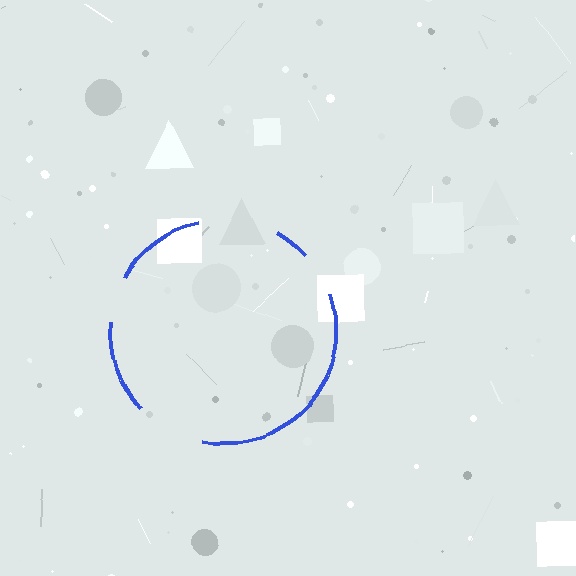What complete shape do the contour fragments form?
The contour fragments form a circle.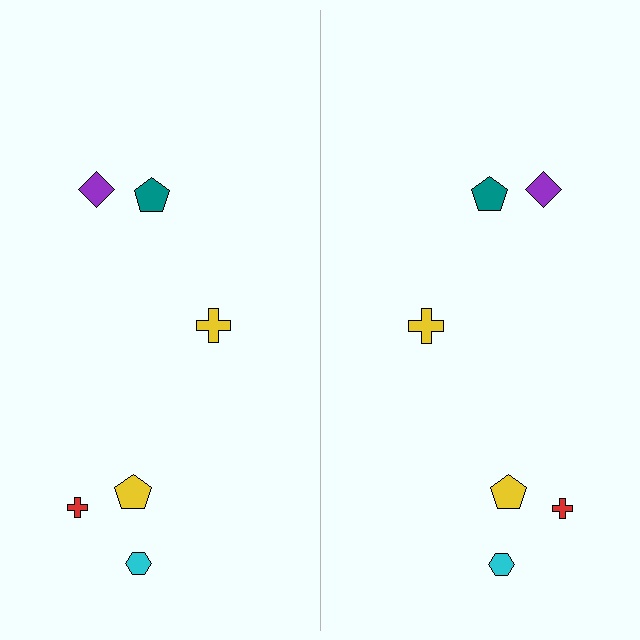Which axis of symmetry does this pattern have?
The pattern has a vertical axis of symmetry running through the center of the image.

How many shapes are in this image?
There are 12 shapes in this image.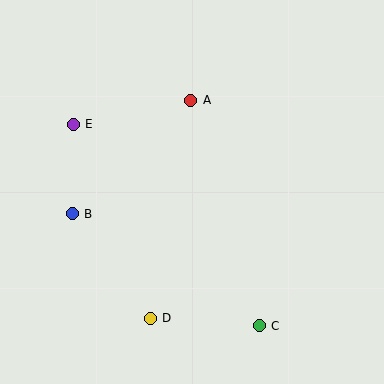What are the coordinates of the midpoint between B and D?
The midpoint between B and D is at (111, 266).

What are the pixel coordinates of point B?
Point B is at (72, 214).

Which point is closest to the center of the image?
Point A at (191, 100) is closest to the center.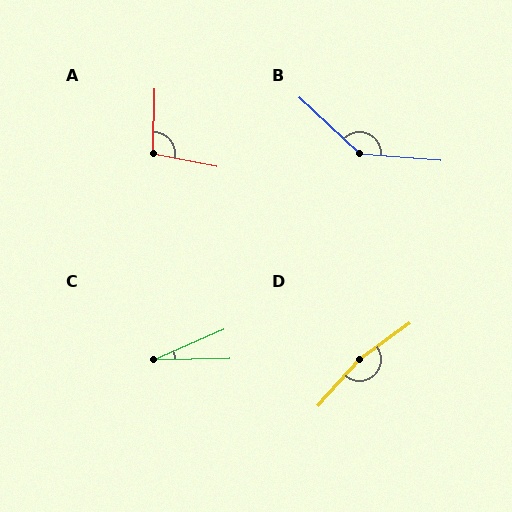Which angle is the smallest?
C, at approximately 22 degrees.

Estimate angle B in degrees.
Approximately 141 degrees.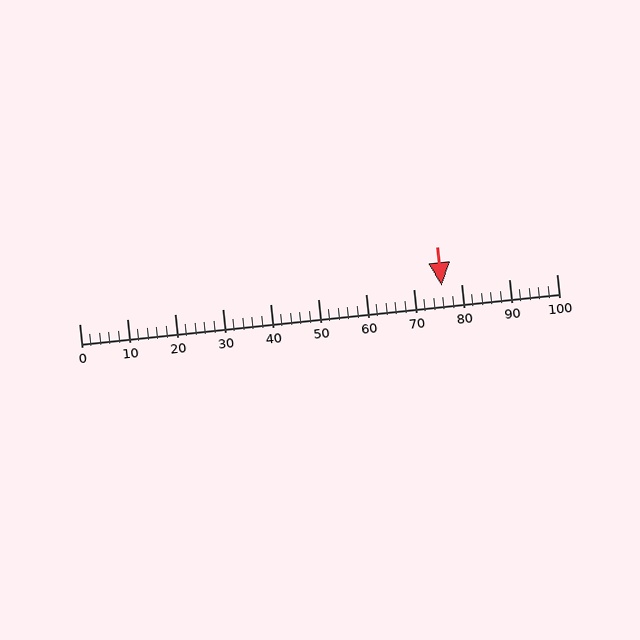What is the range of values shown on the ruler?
The ruler shows values from 0 to 100.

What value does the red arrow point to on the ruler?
The red arrow points to approximately 76.